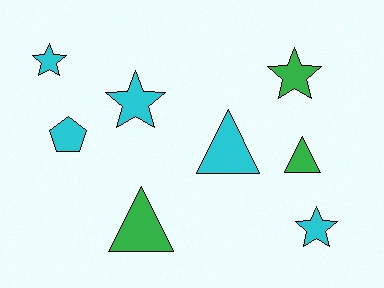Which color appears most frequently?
Cyan, with 5 objects.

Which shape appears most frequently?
Star, with 4 objects.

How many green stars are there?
There is 1 green star.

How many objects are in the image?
There are 8 objects.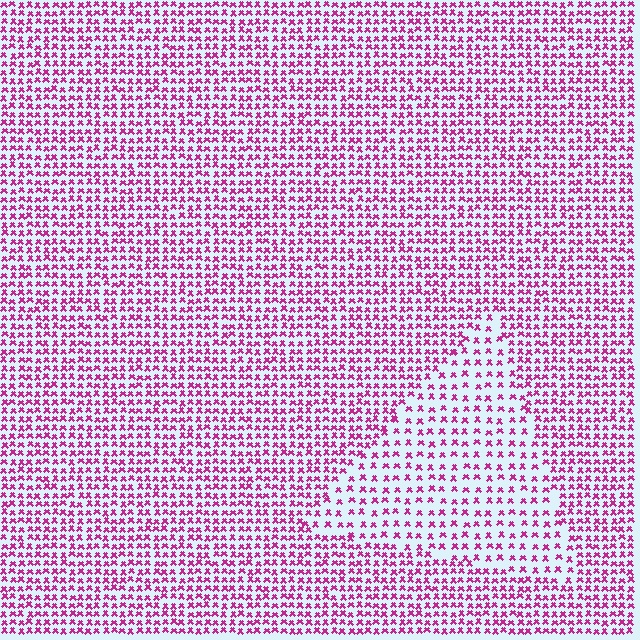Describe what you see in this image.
The image contains small magenta elements arranged at two different densities. A triangle-shaped region is visible where the elements are less densely packed than the surrounding area.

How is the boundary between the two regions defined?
The boundary is defined by a change in element density (approximately 1.8x ratio). All elements are the same color, size, and shape.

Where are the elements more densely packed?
The elements are more densely packed outside the triangle boundary.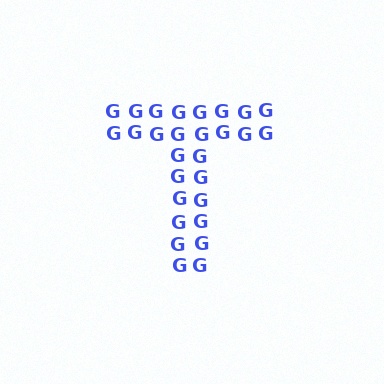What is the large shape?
The large shape is the letter T.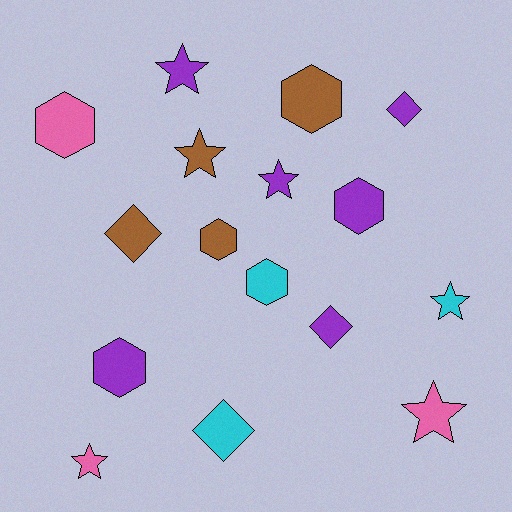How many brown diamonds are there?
There is 1 brown diamond.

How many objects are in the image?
There are 16 objects.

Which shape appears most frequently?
Hexagon, with 6 objects.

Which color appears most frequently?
Purple, with 6 objects.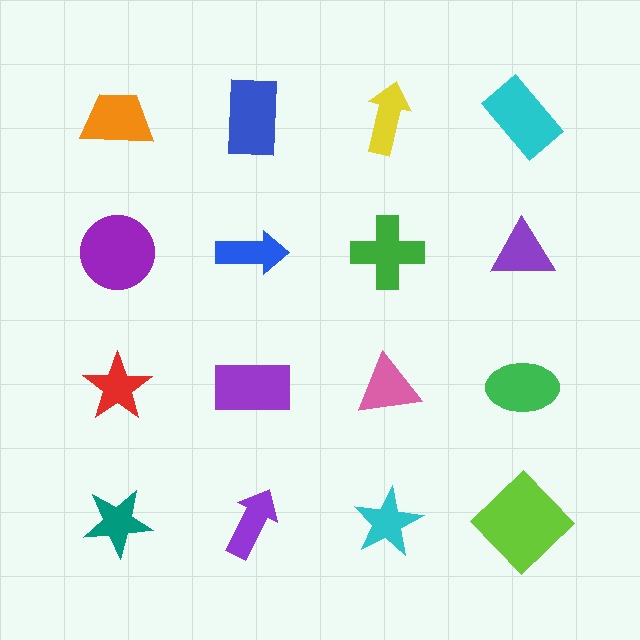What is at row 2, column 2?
A blue arrow.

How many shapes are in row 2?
4 shapes.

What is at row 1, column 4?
A cyan rectangle.